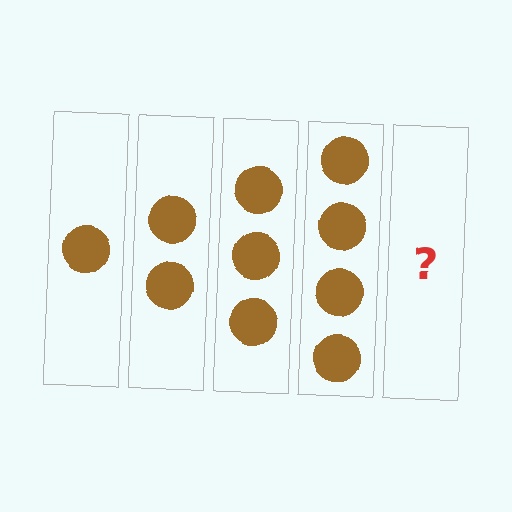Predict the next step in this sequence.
The next step is 5 circles.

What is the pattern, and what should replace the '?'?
The pattern is that each step adds one more circle. The '?' should be 5 circles.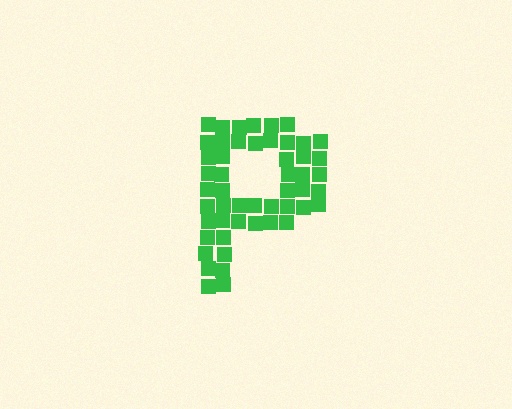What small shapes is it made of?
It is made of small squares.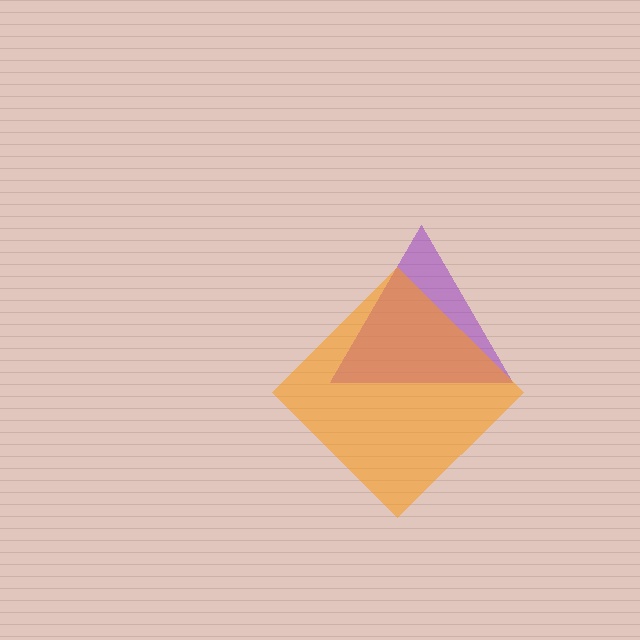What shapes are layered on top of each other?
The layered shapes are: a purple triangle, an orange diamond.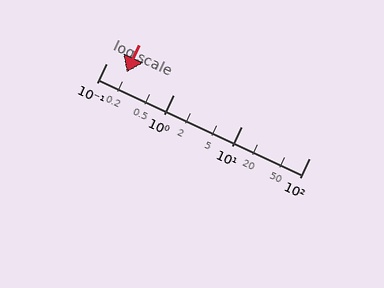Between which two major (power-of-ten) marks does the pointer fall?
The pointer is between 0.1 and 1.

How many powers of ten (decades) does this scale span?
The scale spans 3 decades, from 0.1 to 100.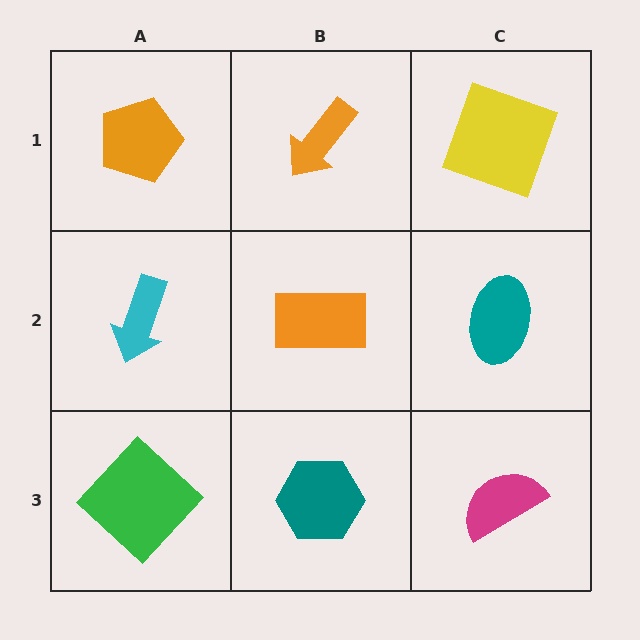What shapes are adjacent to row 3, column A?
A cyan arrow (row 2, column A), a teal hexagon (row 3, column B).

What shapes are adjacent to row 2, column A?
An orange pentagon (row 1, column A), a green diamond (row 3, column A), an orange rectangle (row 2, column B).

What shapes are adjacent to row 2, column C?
A yellow square (row 1, column C), a magenta semicircle (row 3, column C), an orange rectangle (row 2, column B).